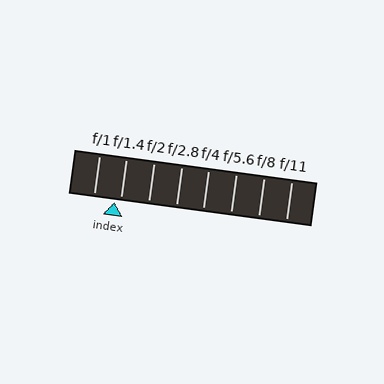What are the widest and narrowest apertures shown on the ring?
The widest aperture shown is f/1 and the narrowest is f/11.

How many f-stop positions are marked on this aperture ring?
There are 8 f-stop positions marked.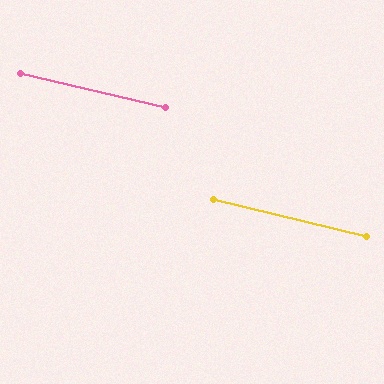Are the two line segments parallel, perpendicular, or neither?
Parallel — their directions differ by only 0.5°.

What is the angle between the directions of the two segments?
Approximately 0 degrees.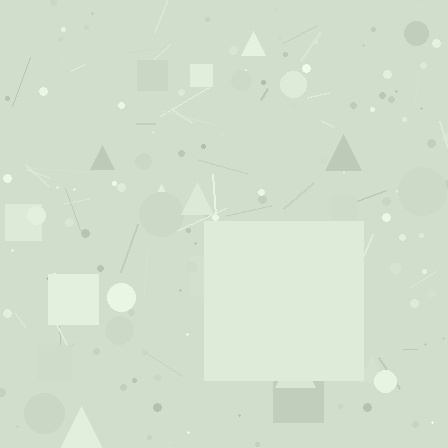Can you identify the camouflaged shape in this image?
The camouflaged shape is a square.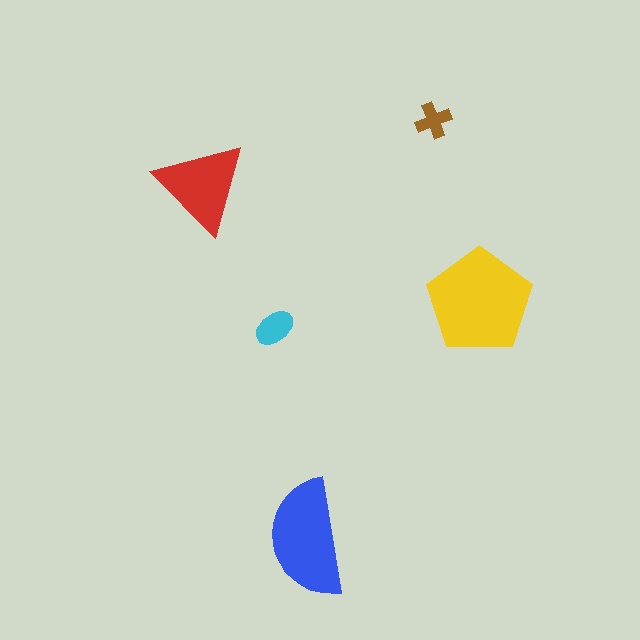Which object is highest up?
The brown cross is topmost.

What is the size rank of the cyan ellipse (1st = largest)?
4th.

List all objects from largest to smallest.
The yellow pentagon, the blue semicircle, the red triangle, the cyan ellipse, the brown cross.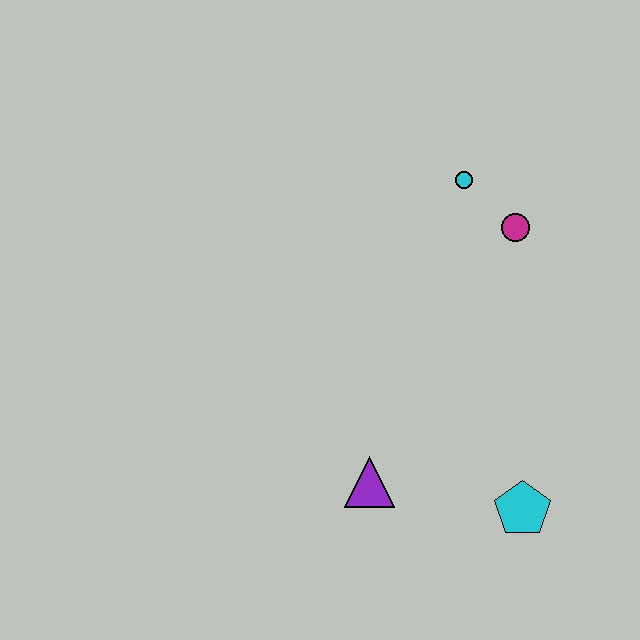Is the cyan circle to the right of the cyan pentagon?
No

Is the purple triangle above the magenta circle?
No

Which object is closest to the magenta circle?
The cyan circle is closest to the magenta circle.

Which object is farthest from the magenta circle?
The purple triangle is farthest from the magenta circle.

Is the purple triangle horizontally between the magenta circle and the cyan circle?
No